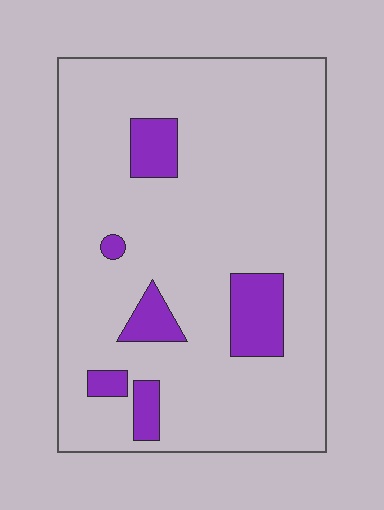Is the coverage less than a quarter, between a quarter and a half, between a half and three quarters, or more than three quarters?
Less than a quarter.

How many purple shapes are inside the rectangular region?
6.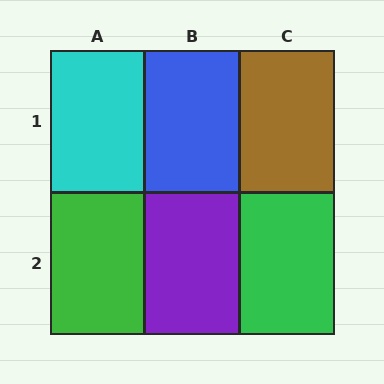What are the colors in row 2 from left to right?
Green, purple, green.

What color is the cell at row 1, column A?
Cyan.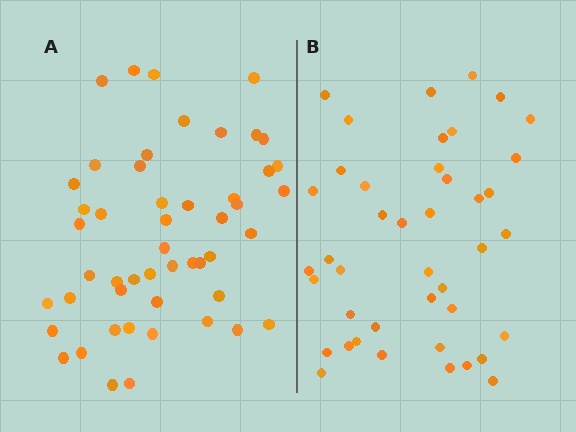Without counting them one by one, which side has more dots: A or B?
Region A (the left region) has more dots.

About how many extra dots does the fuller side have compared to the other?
Region A has roughly 8 or so more dots than region B.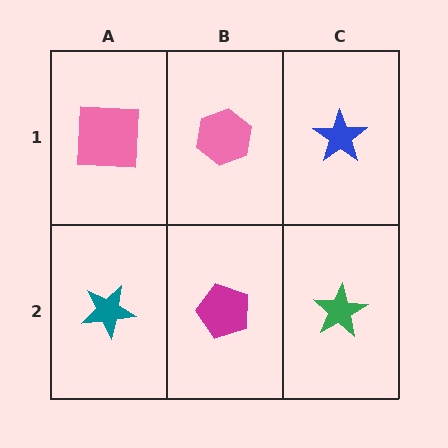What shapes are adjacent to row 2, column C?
A blue star (row 1, column C), a magenta pentagon (row 2, column B).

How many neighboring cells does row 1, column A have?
2.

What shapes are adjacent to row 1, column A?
A teal star (row 2, column A), a pink hexagon (row 1, column B).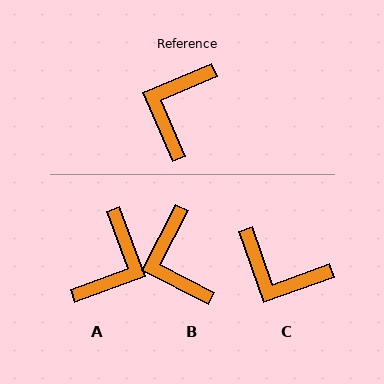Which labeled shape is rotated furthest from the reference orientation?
A, about 177 degrees away.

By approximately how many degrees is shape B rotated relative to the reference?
Approximately 40 degrees counter-clockwise.